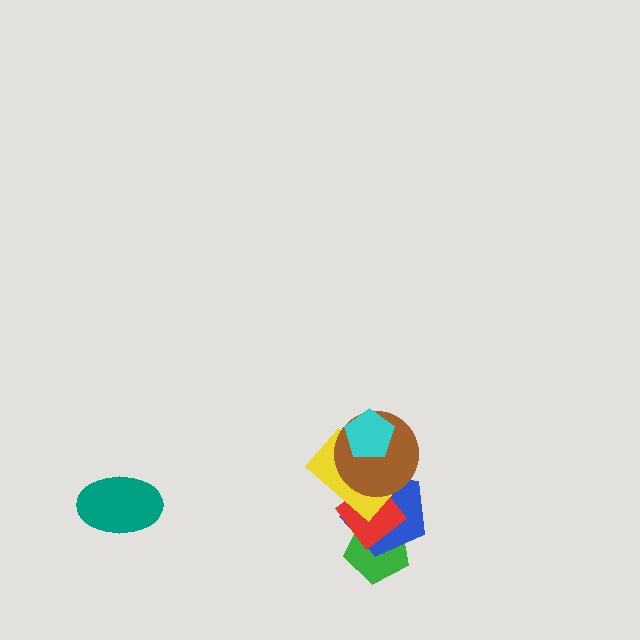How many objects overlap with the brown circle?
4 objects overlap with the brown circle.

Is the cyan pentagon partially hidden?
No, no other shape covers it.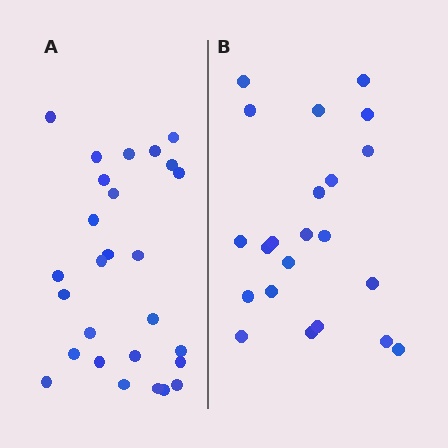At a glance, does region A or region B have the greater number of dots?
Region A (the left region) has more dots.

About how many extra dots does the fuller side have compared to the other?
Region A has about 5 more dots than region B.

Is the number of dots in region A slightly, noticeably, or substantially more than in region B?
Region A has only slightly more — the two regions are fairly close. The ratio is roughly 1.2 to 1.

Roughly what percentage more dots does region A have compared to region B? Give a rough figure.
About 25% more.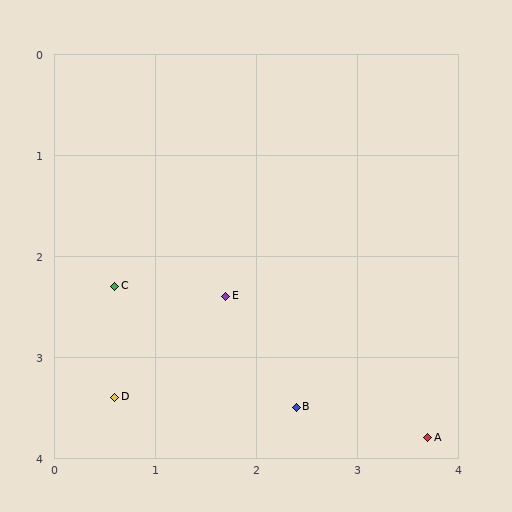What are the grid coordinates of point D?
Point D is at approximately (0.6, 3.4).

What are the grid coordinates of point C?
Point C is at approximately (0.6, 2.3).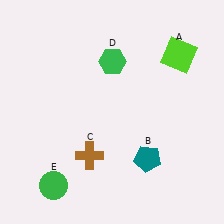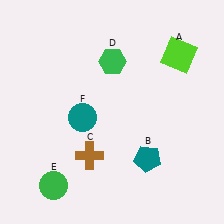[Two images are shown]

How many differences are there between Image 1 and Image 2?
There is 1 difference between the two images.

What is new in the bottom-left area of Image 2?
A teal circle (F) was added in the bottom-left area of Image 2.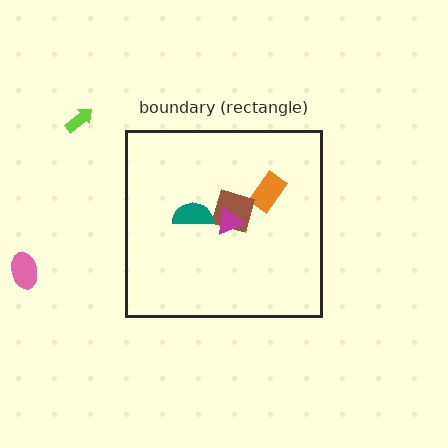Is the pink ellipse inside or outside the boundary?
Outside.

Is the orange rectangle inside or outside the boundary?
Inside.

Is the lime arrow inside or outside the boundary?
Outside.